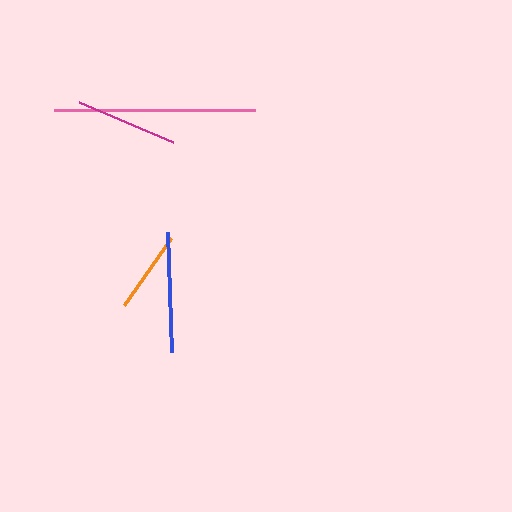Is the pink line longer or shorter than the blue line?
The pink line is longer than the blue line.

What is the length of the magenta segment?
The magenta segment is approximately 102 pixels long.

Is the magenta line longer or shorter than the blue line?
The blue line is longer than the magenta line.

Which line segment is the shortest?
The orange line is the shortest at approximately 82 pixels.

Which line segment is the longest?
The pink line is the longest at approximately 201 pixels.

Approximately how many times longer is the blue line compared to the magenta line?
The blue line is approximately 1.2 times the length of the magenta line.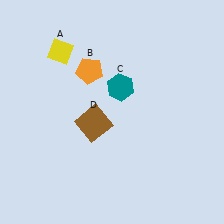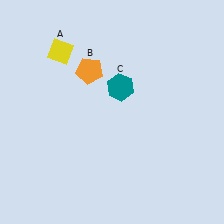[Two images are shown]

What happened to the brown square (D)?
The brown square (D) was removed in Image 2. It was in the bottom-left area of Image 1.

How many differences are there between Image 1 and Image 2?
There is 1 difference between the two images.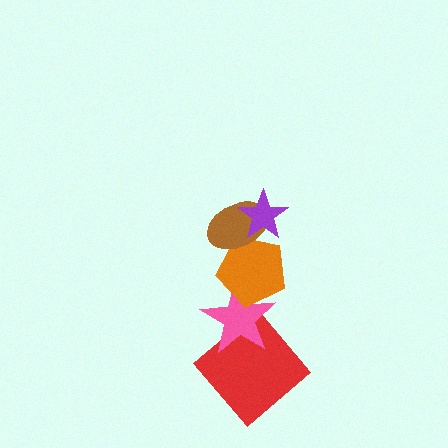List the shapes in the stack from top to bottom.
From top to bottom: the purple star, the brown ellipse, the orange pentagon, the pink star, the red diamond.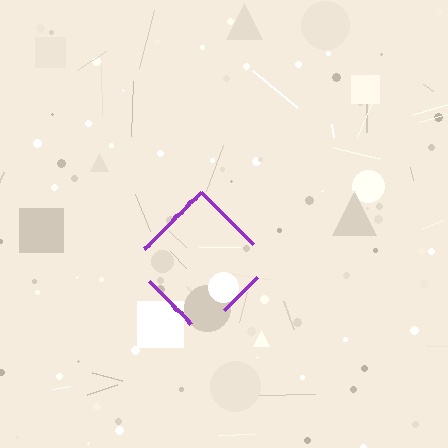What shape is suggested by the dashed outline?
The dashed outline suggests a diamond.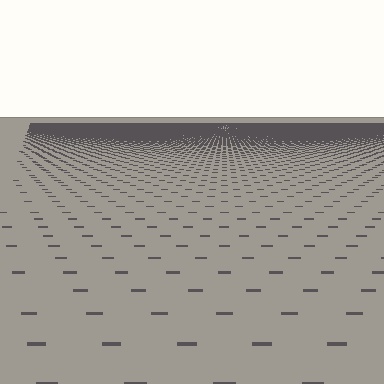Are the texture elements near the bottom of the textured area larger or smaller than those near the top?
Larger. Near the bottom, elements are closer to the viewer and appear at a bigger on-screen size.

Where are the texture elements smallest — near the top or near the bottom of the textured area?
Near the top.